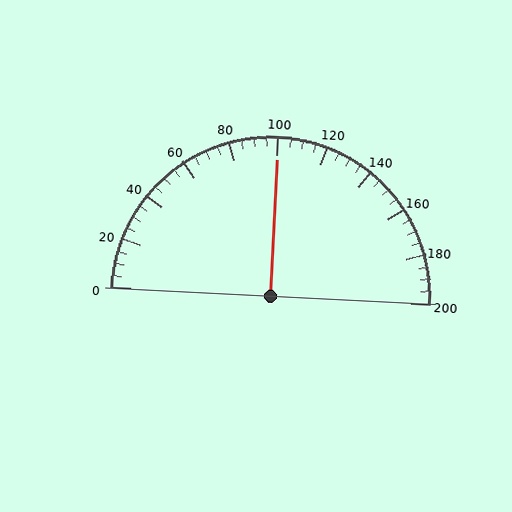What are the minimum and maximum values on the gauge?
The gauge ranges from 0 to 200.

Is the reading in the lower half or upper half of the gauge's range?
The reading is in the upper half of the range (0 to 200).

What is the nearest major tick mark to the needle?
The nearest major tick mark is 100.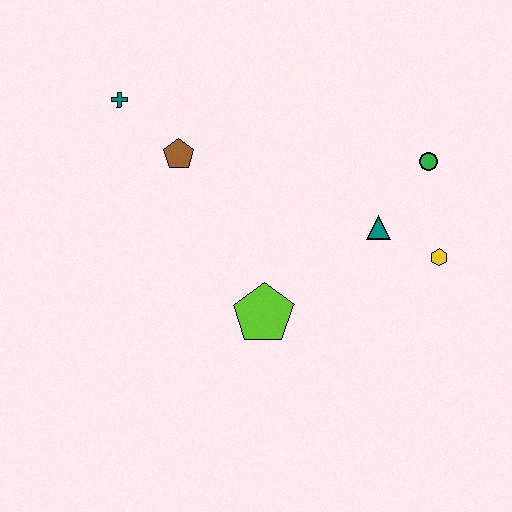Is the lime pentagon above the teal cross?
No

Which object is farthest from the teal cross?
The yellow hexagon is farthest from the teal cross.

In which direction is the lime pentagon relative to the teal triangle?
The lime pentagon is to the left of the teal triangle.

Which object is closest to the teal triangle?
The yellow hexagon is closest to the teal triangle.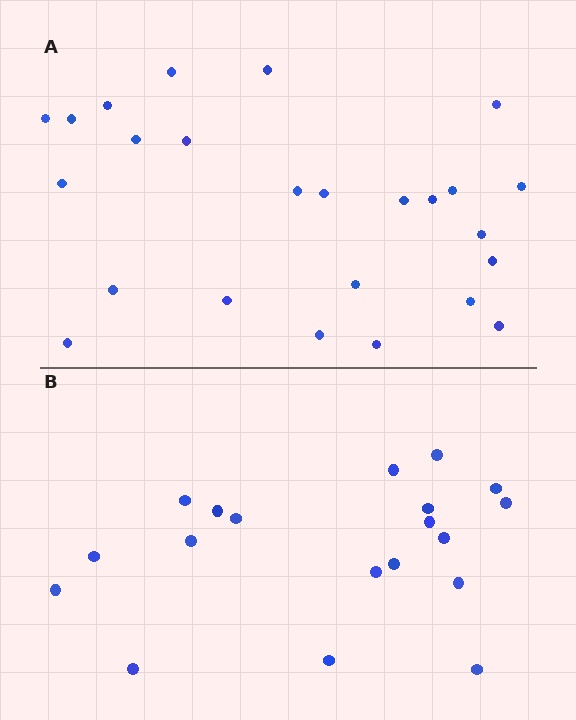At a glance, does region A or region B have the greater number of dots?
Region A (the top region) has more dots.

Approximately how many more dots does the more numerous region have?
Region A has about 6 more dots than region B.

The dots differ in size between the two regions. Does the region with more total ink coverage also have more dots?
No. Region B has more total ink coverage because its dots are larger, but region A actually contains more individual dots. Total area can be misleading — the number of items is what matters here.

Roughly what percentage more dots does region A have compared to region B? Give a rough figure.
About 30% more.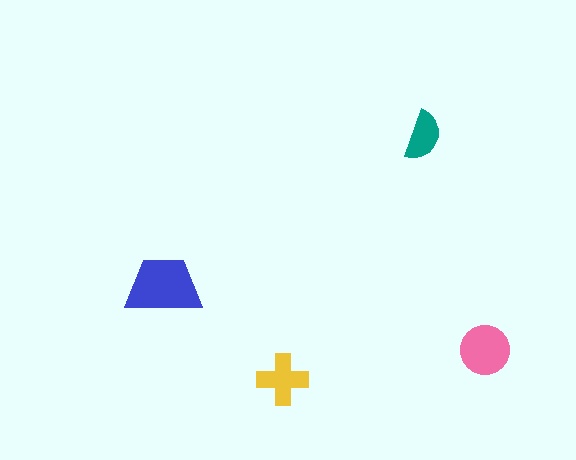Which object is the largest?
The blue trapezoid.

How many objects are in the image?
There are 4 objects in the image.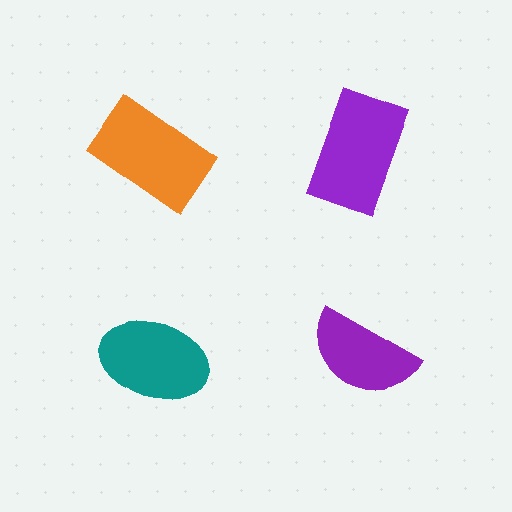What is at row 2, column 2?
A purple semicircle.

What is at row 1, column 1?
An orange rectangle.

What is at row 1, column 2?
A purple rectangle.